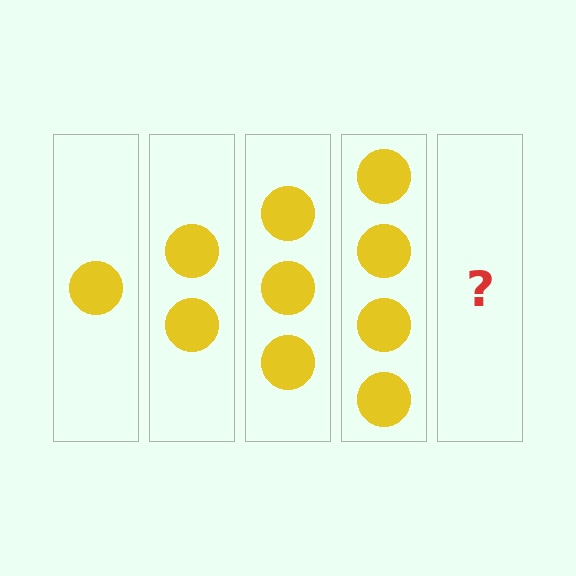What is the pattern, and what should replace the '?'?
The pattern is that each step adds one more circle. The '?' should be 5 circles.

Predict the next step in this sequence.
The next step is 5 circles.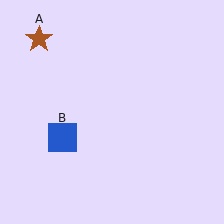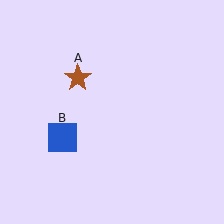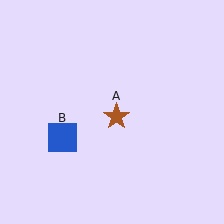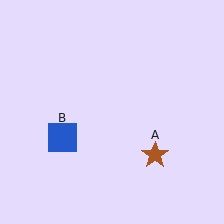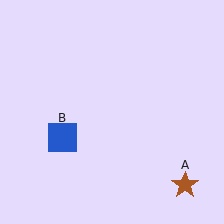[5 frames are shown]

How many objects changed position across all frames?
1 object changed position: brown star (object A).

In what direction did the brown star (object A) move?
The brown star (object A) moved down and to the right.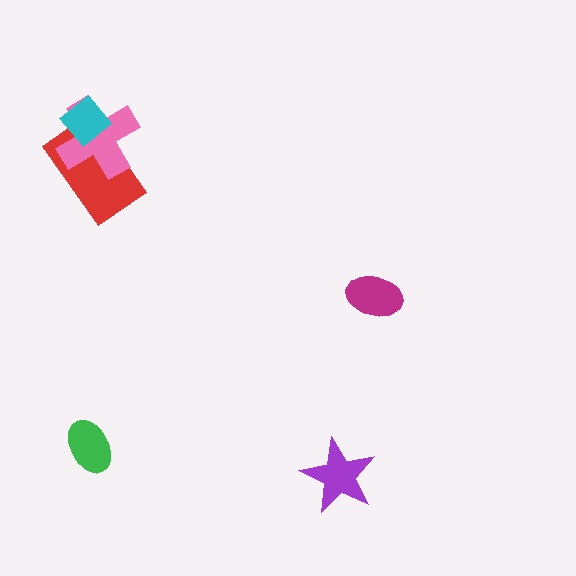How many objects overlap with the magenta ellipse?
0 objects overlap with the magenta ellipse.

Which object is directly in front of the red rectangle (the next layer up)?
The pink cross is directly in front of the red rectangle.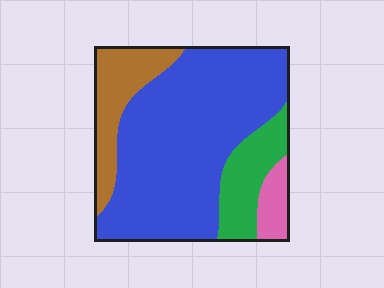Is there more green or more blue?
Blue.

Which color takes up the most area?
Blue, at roughly 65%.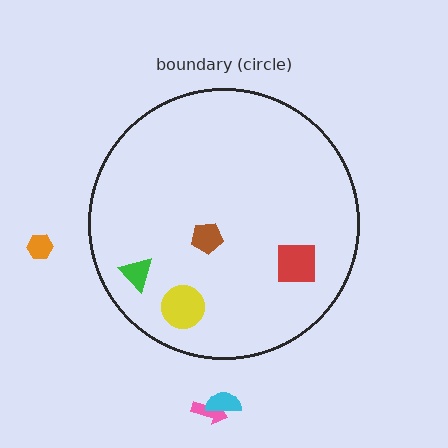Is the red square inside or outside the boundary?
Inside.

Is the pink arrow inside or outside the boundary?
Outside.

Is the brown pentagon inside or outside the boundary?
Inside.